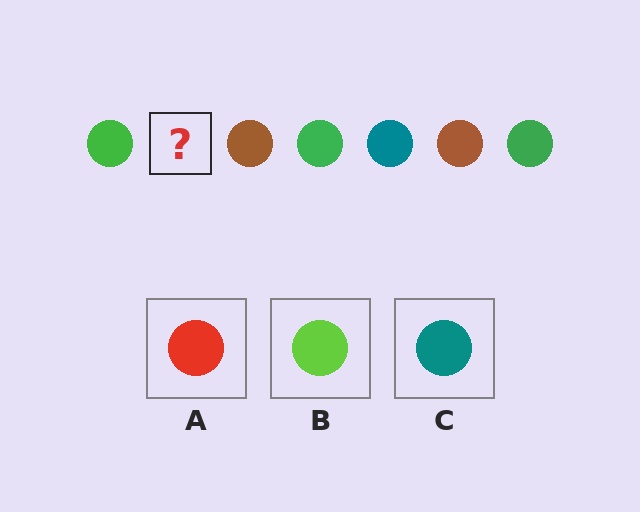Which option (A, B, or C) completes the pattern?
C.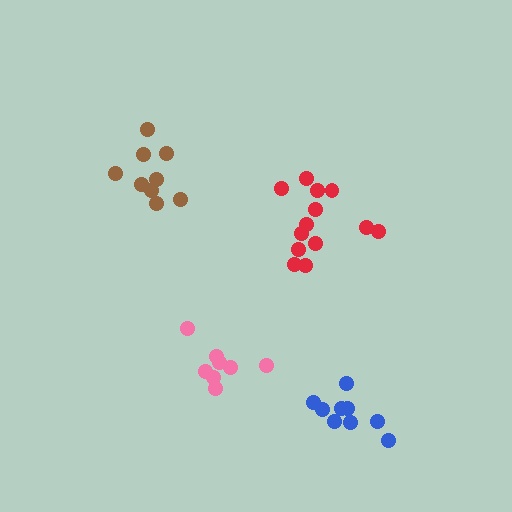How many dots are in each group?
Group 1: 9 dots, Group 2: 9 dots, Group 3: 13 dots, Group 4: 8 dots (39 total).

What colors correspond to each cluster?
The clusters are colored: brown, blue, red, pink.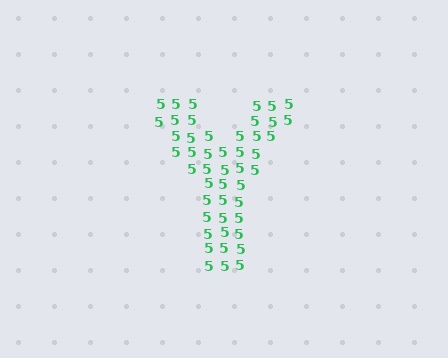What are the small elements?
The small elements are digit 5's.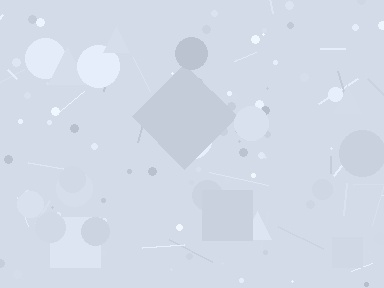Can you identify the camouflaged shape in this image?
The camouflaged shape is a diamond.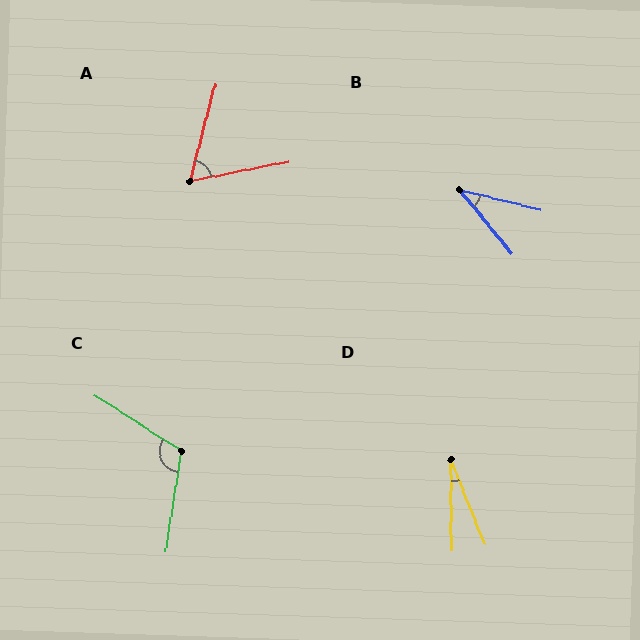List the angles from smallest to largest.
D (21°), B (37°), A (64°), C (114°).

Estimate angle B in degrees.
Approximately 37 degrees.